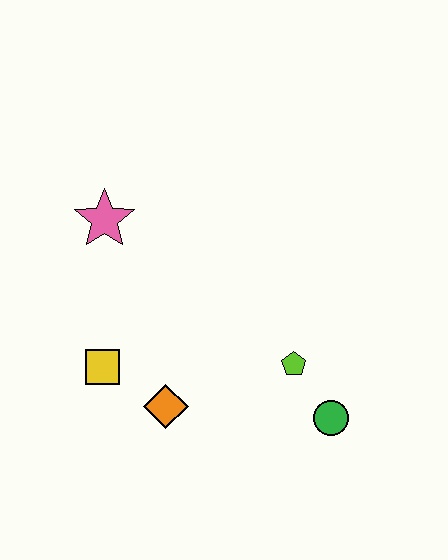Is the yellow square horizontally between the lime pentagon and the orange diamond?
No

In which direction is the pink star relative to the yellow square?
The pink star is above the yellow square.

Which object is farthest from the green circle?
The pink star is farthest from the green circle.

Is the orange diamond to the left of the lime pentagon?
Yes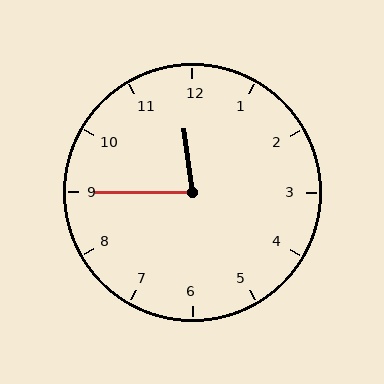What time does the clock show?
11:45.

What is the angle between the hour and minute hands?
Approximately 82 degrees.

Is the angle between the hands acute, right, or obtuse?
It is acute.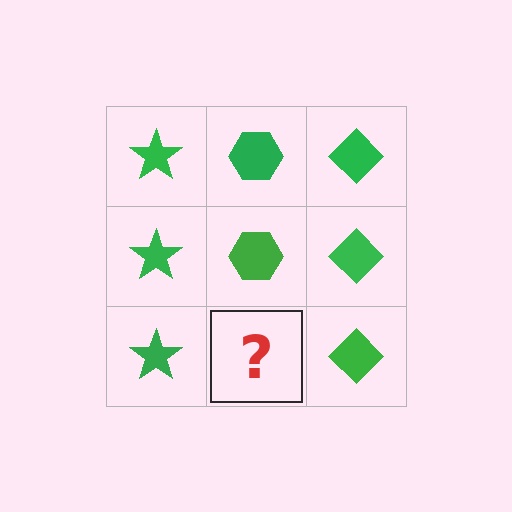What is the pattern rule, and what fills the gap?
The rule is that each column has a consistent shape. The gap should be filled with a green hexagon.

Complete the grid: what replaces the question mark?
The question mark should be replaced with a green hexagon.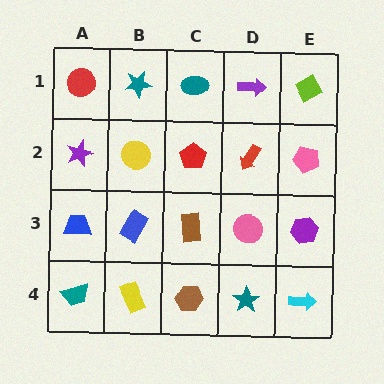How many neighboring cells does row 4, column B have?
3.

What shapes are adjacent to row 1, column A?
A purple star (row 2, column A), a teal star (row 1, column B).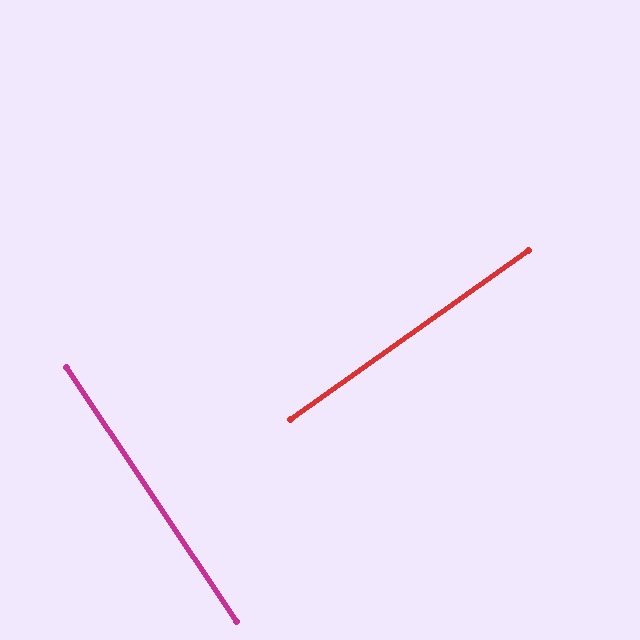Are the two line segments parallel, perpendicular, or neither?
Perpendicular — they meet at approximately 88°.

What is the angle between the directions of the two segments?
Approximately 88 degrees.